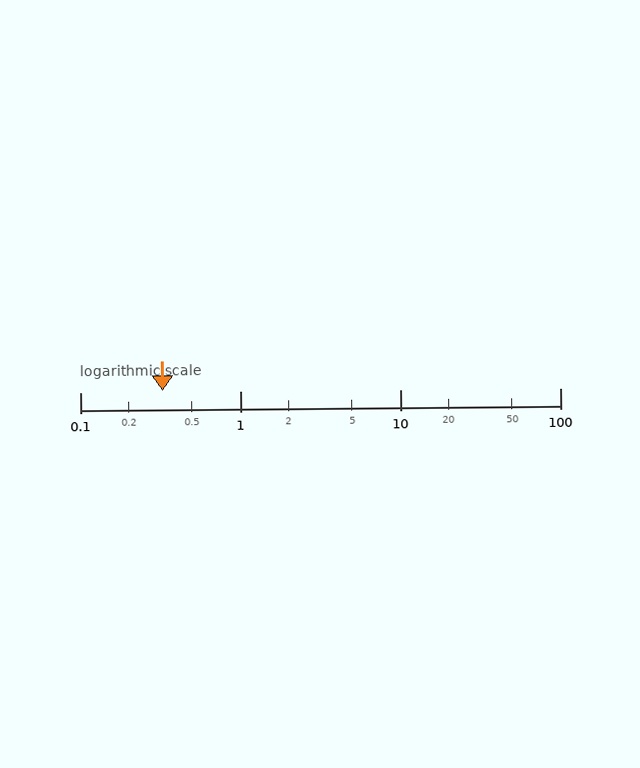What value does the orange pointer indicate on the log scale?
The pointer indicates approximately 0.33.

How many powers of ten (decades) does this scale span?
The scale spans 3 decades, from 0.1 to 100.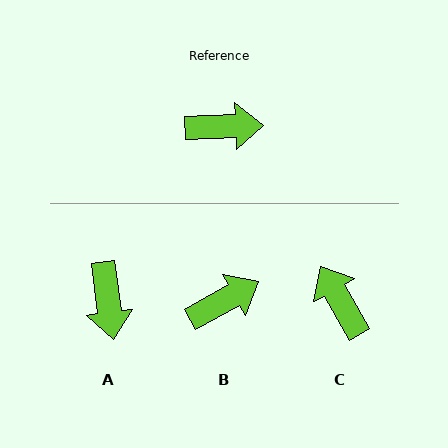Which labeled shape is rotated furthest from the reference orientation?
C, about 118 degrees away.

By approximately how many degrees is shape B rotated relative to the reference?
Approximately 27 degrees counter-clockwise.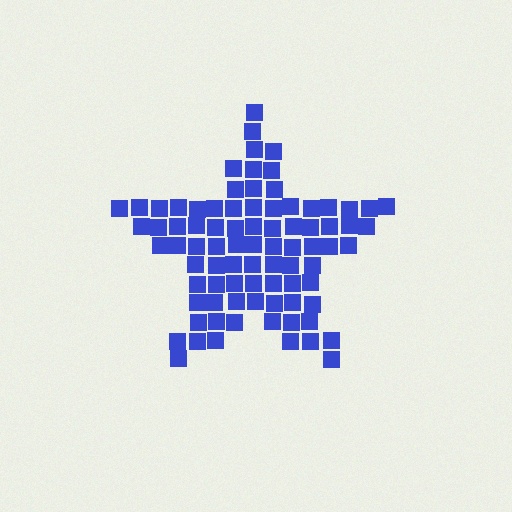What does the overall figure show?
The overall figure shows a star.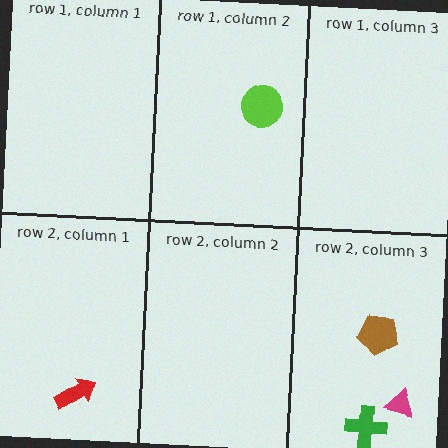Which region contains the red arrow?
The row 2, column 1 region.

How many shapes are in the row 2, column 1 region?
1.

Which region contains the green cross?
The row 2, column 3 region.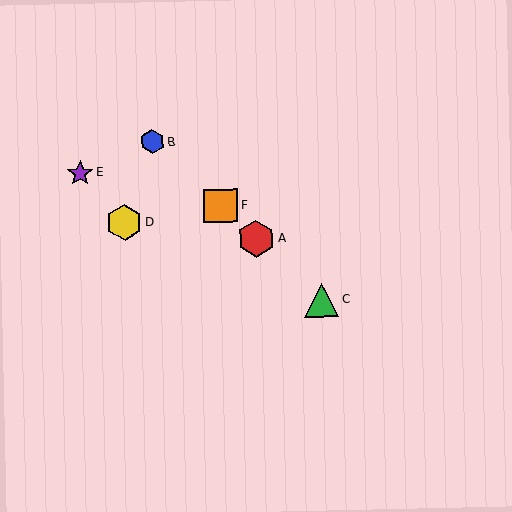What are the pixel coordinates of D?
Object D is at (125, 223).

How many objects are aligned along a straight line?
4 objects (A, B, C, F) are aligned along a straight line.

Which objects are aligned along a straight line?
Objects A, B, C, F are aligned along a straight line.